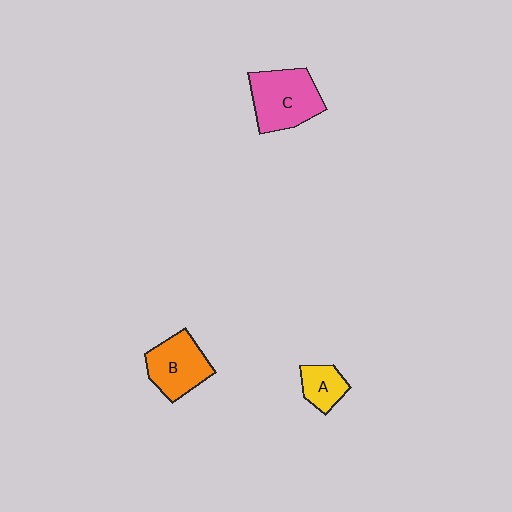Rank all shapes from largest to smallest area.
From largest to smallest: C (pink), B (orange), A (yellow).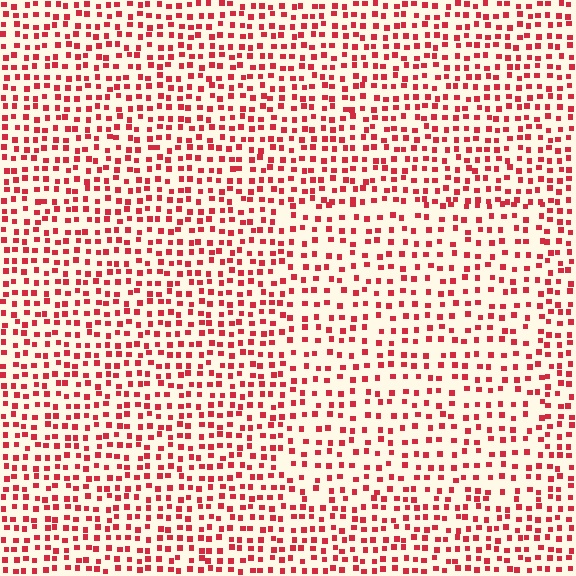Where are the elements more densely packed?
The elements are more densely packed outside the rectangle boundary.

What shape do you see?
I see a rectangle.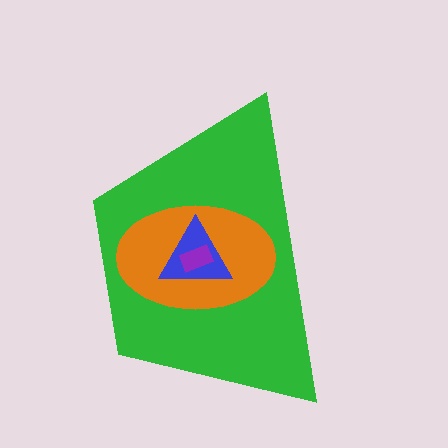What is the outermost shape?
The green trapezoid.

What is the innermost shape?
The purple rectangle.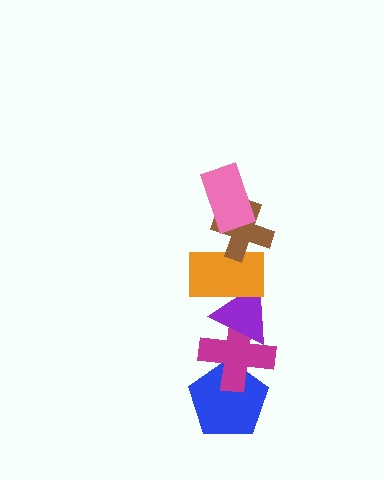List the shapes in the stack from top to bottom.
From top to bottom: the pink rectangle, the brown cross, the orange rectangle, the purple triangle, the magenta cross, the blue pentagon.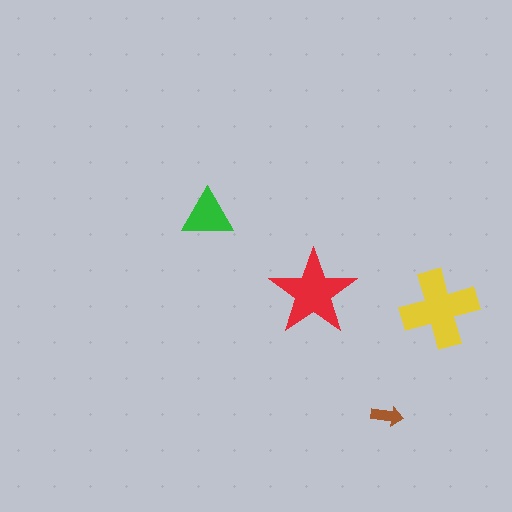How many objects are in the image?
There are 4 objects in the image.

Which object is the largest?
The yellow cross.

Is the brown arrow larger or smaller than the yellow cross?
Smaller.